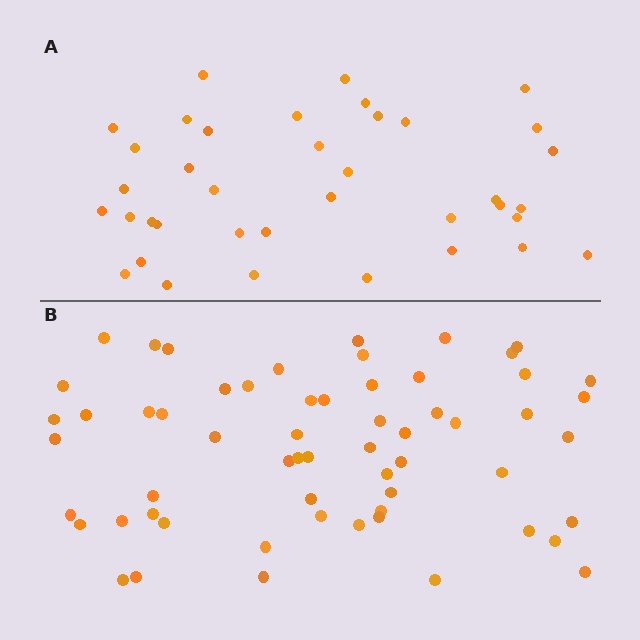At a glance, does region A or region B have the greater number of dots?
Region B (the bottom region) has more dots.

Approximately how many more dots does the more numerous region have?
Region B has approximately 20 more dots than region A.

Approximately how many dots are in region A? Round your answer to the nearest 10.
About 40 dots. (The exact count is 38, which rounds to 40.)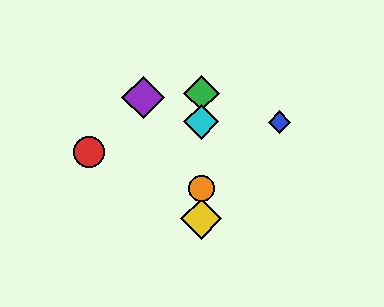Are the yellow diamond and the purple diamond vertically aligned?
No, the yellow diamond is at x≈201 and the purple diamond is at x≈143.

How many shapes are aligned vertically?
4 shapes (the green diamond, the yellow diamond, the orange circle, the cyan diamond) are aligned vertically.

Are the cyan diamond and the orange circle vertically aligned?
Yes, both are at x≈201.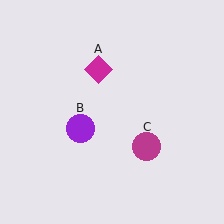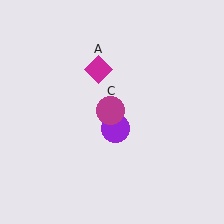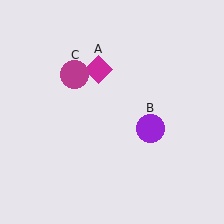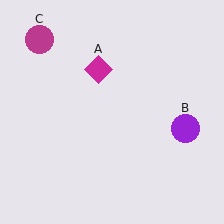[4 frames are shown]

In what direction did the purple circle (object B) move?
The purple circle (object B) moved right.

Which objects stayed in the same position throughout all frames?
Magenta diamond (object A) remained stationary.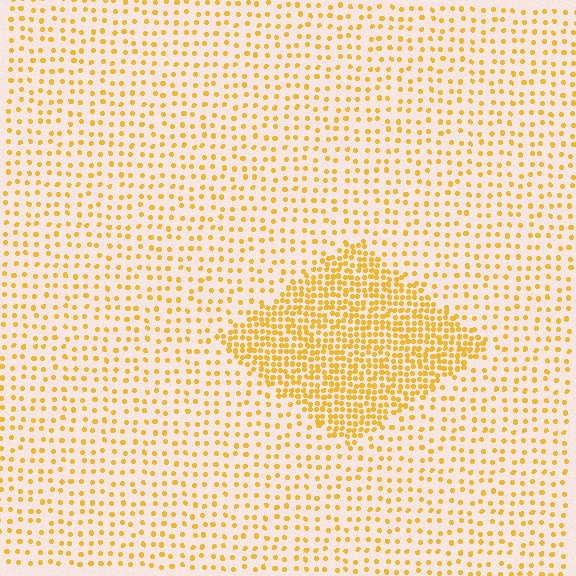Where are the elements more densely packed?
The elements are more densely packed inside the diamond boundary.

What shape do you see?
I see a diamond.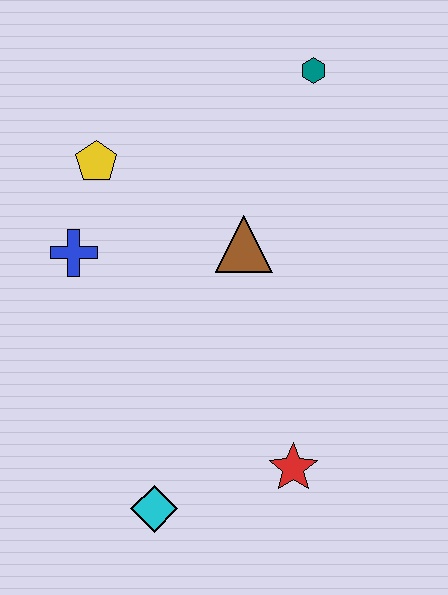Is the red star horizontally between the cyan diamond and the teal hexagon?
Yes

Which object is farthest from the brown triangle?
The cyan diamond is farthest from the brown triangle.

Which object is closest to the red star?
The cyan diamond is closest to the red star.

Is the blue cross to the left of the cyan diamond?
Yes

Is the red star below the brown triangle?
Yes